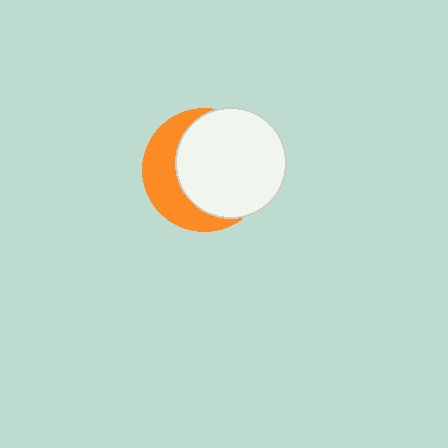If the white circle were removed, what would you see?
You would see the complete orange circle.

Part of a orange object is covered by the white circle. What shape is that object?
It is a circle.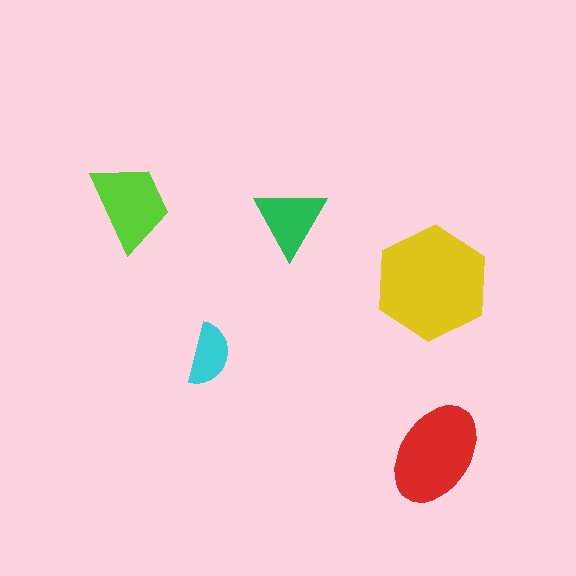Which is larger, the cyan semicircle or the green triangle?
The green triangle.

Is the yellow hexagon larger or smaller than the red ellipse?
Larger.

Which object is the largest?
The yellow hexagon.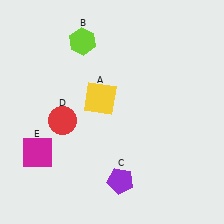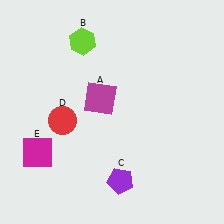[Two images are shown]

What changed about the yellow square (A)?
In Image 1, A is yellow. In Image 2, it changed to magenta.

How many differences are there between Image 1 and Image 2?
There is 1 difference between the two images.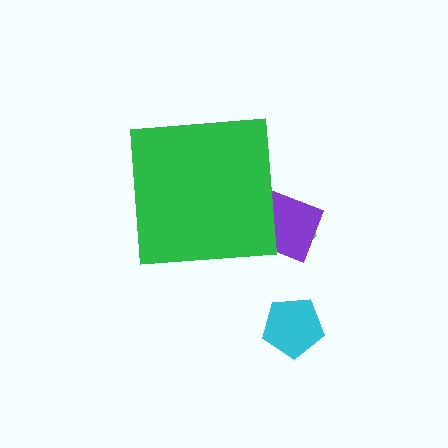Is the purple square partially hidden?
Yes, the purple square is partially hidden behind the green square.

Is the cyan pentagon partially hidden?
No, the cyan pentagon is fully visible.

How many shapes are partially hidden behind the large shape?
2 shapes are partially hidden.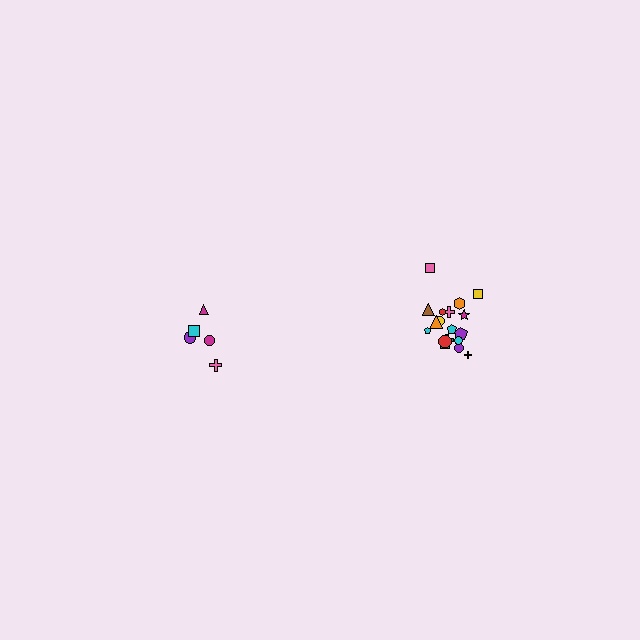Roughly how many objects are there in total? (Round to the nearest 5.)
Roughly 25 objects in total.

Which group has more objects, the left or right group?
The right group.